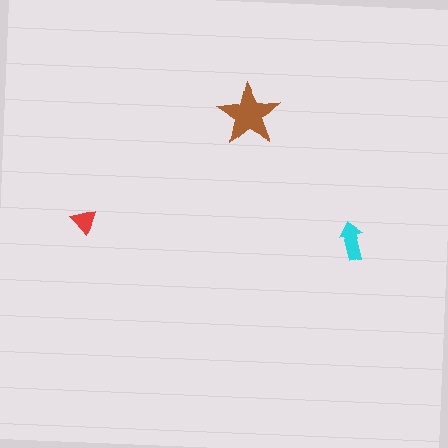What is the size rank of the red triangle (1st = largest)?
3rd.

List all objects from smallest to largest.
The red triangle, the cyan arrow, the brown star.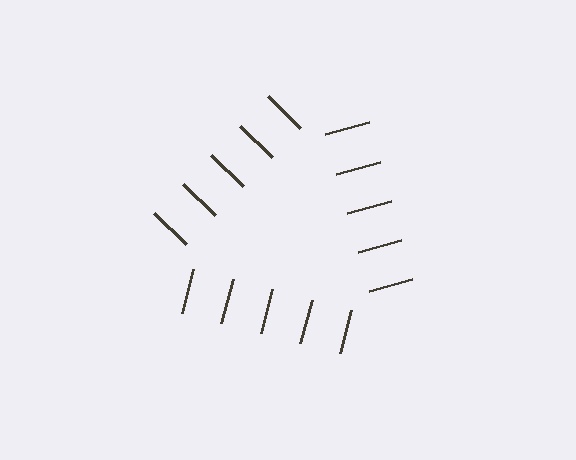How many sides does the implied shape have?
3 sides — the line-ends trace a triangle.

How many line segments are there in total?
15 — 5 along each of the 3 edges.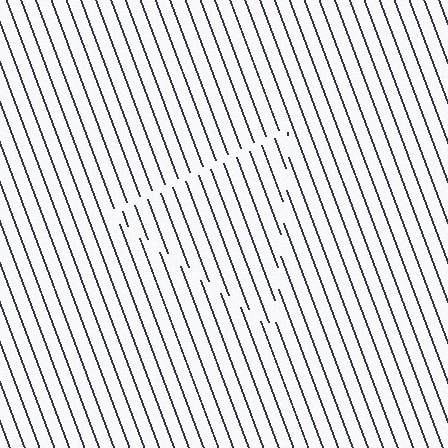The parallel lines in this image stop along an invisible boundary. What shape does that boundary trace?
An illusory triangle. The interior of the shape contains the same grating, shifted by half a period — the contour is defined by the phase discontinuity where line-ends from the inner and outer gratings abut.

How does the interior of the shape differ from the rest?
The interior of the shape contains the same grating, shifted by half a period — the contour is defined by the phase discontinuity where line-ends from the inner and outer gratings abut.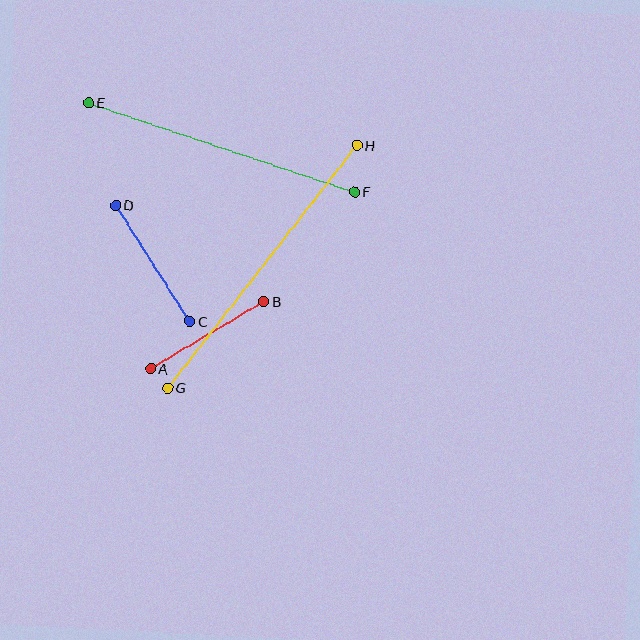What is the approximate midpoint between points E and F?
The midpoint is at approximately (222, 147) pixels.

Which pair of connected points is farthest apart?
Points G and H are farthest apart.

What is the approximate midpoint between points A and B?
The midpoint is at approximately (207, 335) pixels.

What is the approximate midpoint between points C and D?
The midpoint is at approximately (153, 263) pixels.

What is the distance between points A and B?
The distance is approximately 132 pixels.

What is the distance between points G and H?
The distance is approximately 307 pixels.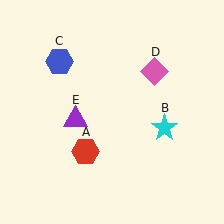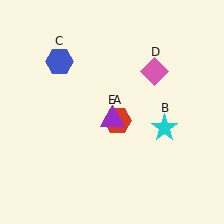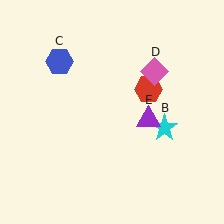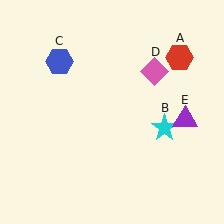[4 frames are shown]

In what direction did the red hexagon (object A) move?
The red hexagon (object A) moved up and to the right.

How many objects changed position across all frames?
2 objects changed position: red hexagon (object A), purple triangle (object E).